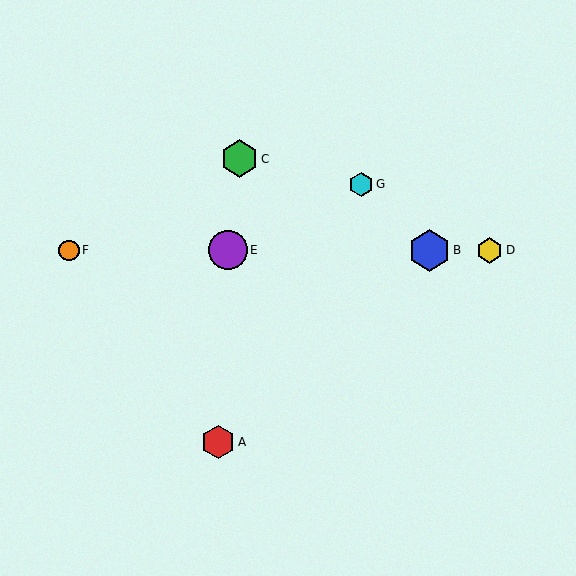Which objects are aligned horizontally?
Objects B, D, E, F are aligned horizontally.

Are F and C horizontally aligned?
No, F is at y≈250 and C is at y≈159.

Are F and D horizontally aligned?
Yes, both are at y≈250.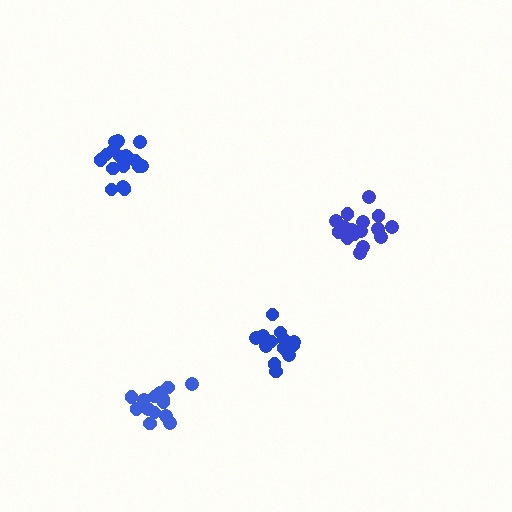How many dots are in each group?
Group 1: 14 dots, Group 2: 16 dots, Group 3: 19 dots, Group 4: 15 dots (64 total).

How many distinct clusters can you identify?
There are 4 distinct clusters.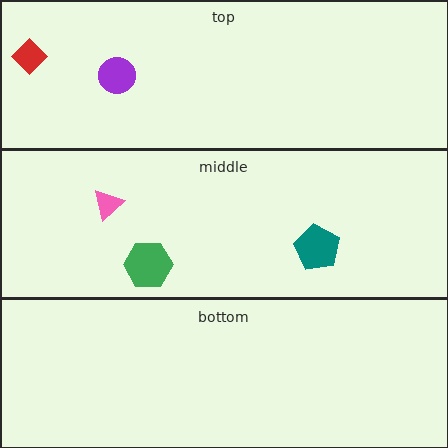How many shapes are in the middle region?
3.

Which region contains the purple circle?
The top region.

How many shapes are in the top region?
2.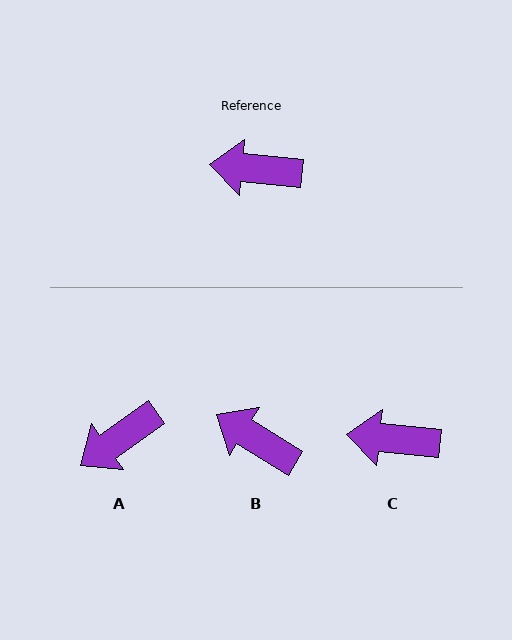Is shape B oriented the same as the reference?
No, it is off by about 26 degrees.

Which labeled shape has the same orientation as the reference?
C.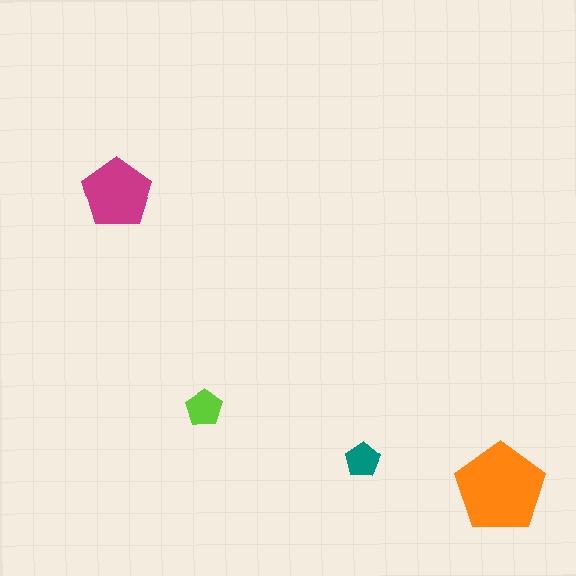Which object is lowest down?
The orange pentagon is bottommost.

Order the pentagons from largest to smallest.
the orange one, the magenta one, the lime one, the teal one.